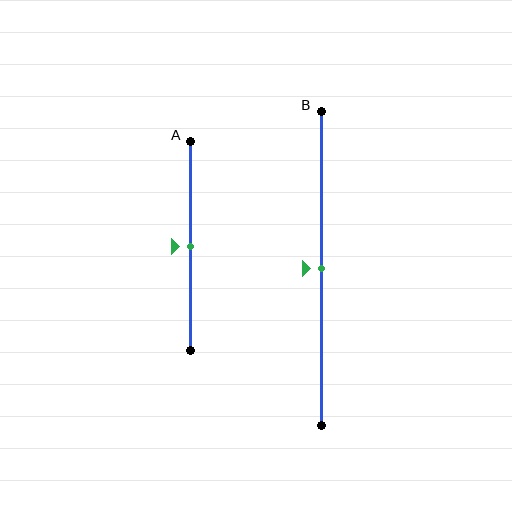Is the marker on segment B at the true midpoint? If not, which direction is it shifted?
Yes, the marker on segment B is at the true midpoint.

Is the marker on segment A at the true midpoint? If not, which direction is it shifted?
Yes, the marker on segment A is at the true midpoint.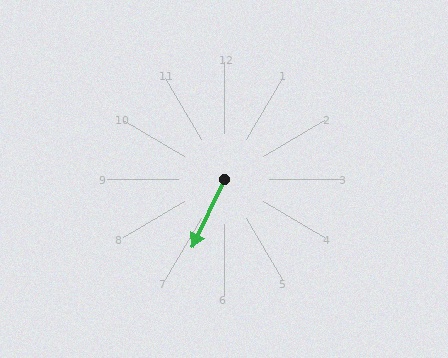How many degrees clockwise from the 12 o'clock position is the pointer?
Approximately 205 degrees.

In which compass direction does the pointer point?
Southwest.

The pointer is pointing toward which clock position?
Roughly 7 o'clock.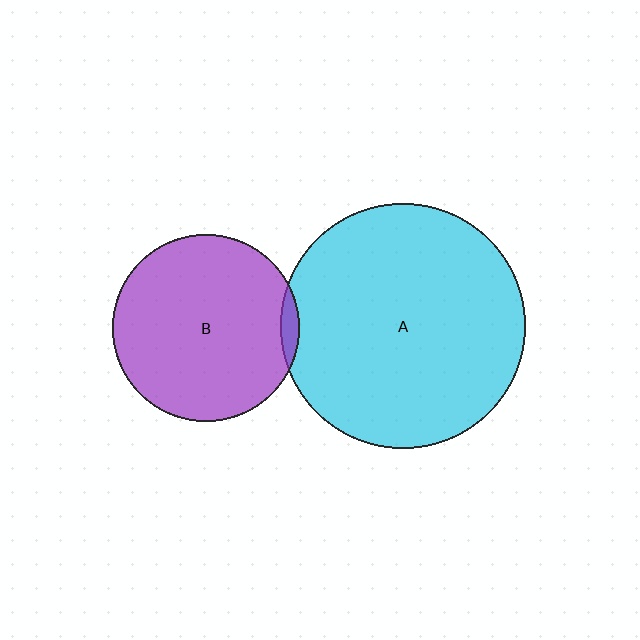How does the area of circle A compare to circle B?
Approximately 1.7 times.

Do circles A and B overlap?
Yes.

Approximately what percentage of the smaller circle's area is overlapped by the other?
Approximately 5%.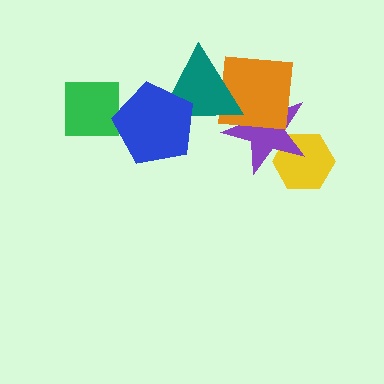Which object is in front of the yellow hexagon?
The purple star is in front of the yellow hexagon.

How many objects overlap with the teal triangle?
3 objects overlap with the teal triangle.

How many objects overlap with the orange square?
2 objects overlap with the orange square.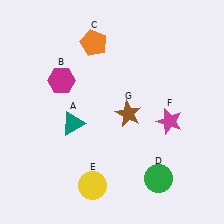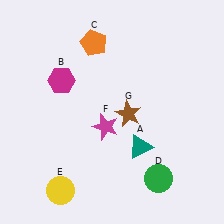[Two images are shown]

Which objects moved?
The objects that moved are: the teal triangle (A), the yellow circle (E), the magenta star (F).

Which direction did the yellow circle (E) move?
The yellow circle (E) moved left.